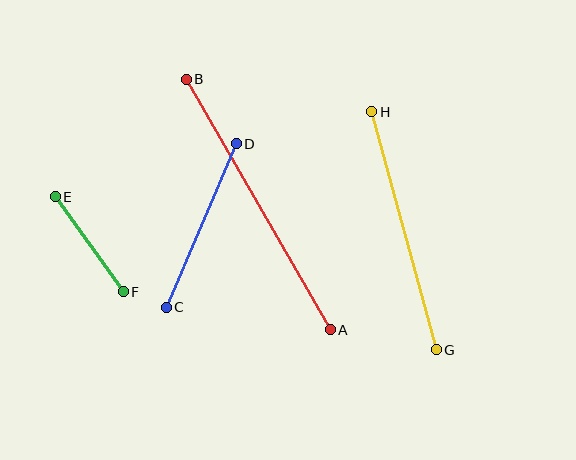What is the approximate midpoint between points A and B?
The midpoint is at approximately (258, 205) pixels.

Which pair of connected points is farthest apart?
Points A and B are farthest apart.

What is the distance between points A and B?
The distance is approximately 289 pixels.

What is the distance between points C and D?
The distance is approximately 178 pixels.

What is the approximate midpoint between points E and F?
The midpoint is at approximately (89, 244) pixels.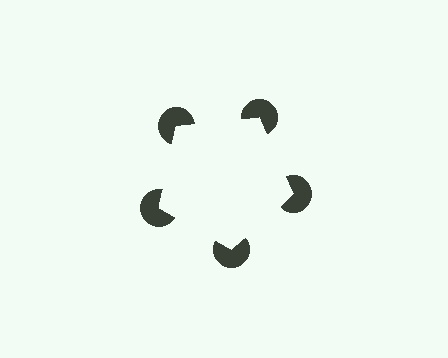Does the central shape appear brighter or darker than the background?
It typically appears slightly brighter than the background, even though no actual brightness change is drawn.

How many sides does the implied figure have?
5 sides.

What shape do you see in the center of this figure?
An illusory pentagon — its edges are inferred from the aligned wedge cuts in the pac-man discs, not physically drawn.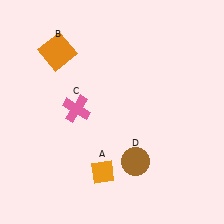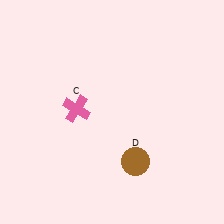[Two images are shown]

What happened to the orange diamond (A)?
The orange diamond (A) was removed in Image 2. It was in the bottom-left area of Image 1.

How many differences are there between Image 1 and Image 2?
There are 2 differences between the two images.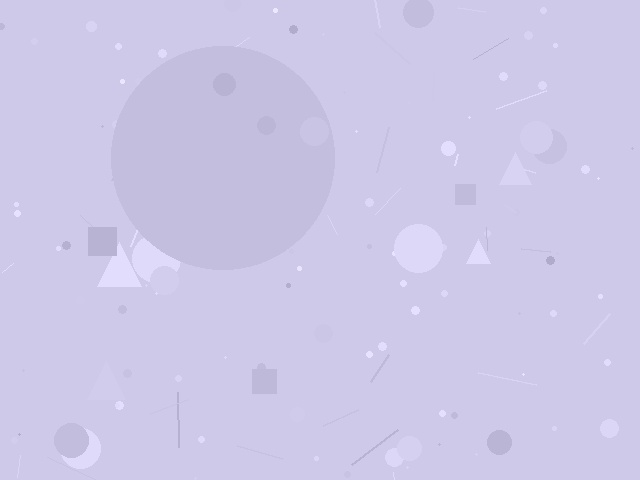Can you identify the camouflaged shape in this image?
The camouflaged shape is a circle.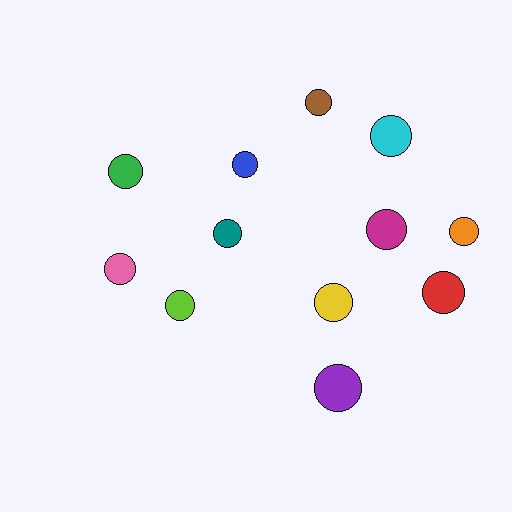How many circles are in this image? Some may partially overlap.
There are 12 circles.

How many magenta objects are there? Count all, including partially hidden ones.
There is 1 magenta object.